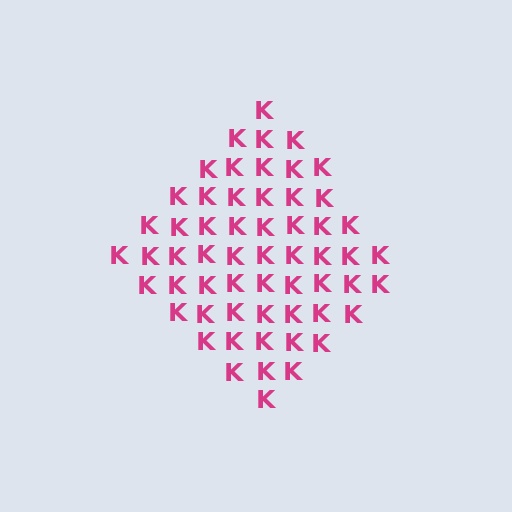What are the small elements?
The small elements are letter K's.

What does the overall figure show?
The overall figure shows a diamond.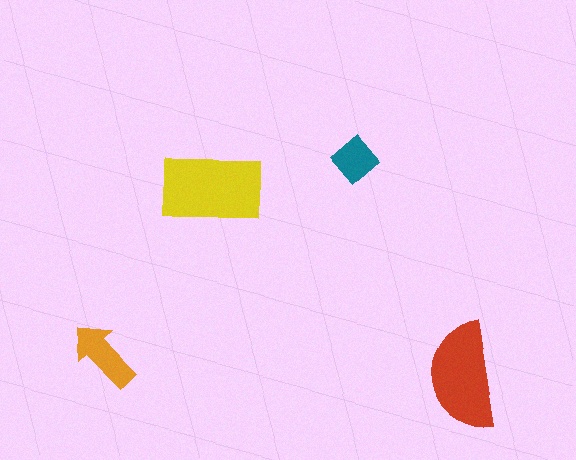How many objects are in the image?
There are 4 objects in the image.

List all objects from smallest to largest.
The teal diamond, the orange arrow, the red semicircle, the yellow rectangle.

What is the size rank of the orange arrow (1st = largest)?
3rd.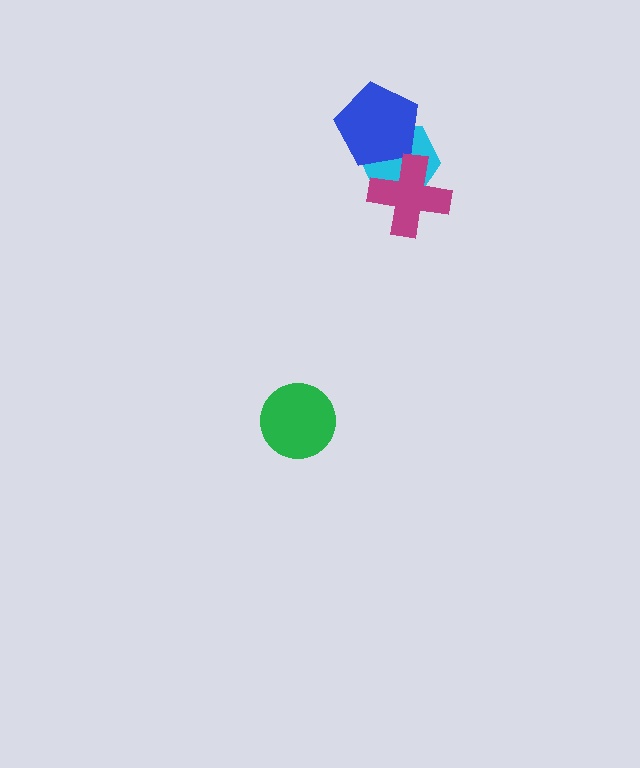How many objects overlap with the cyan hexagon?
2 objects overlap with the cyan hexagon.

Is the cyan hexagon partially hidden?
Yes, it is partially covered by another shape.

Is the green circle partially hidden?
No, no other shape covers it.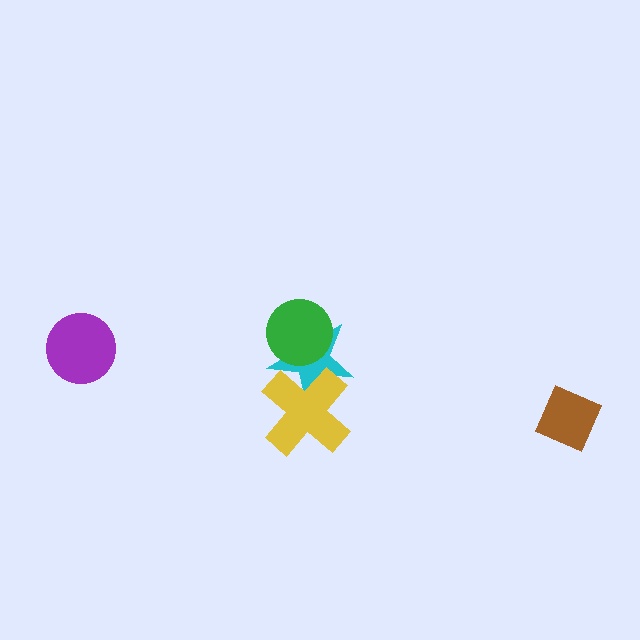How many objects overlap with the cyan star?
2 objects overlap with the cyan star.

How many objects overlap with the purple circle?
0 objects overlap with the purple circle.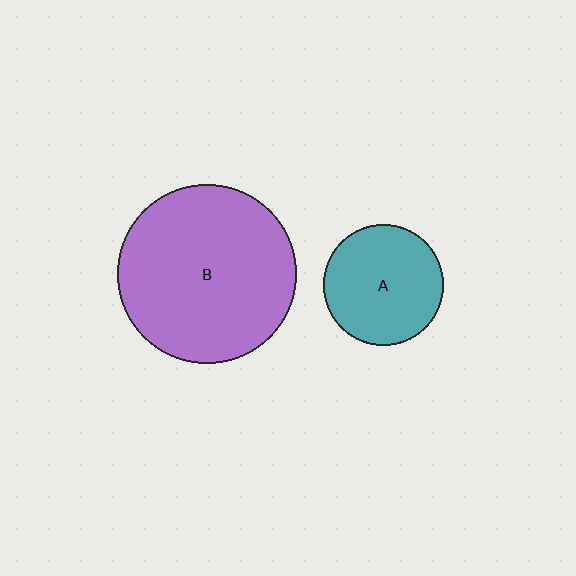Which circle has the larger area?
Circle B (purple).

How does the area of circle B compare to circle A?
Approximately 2.2 times.